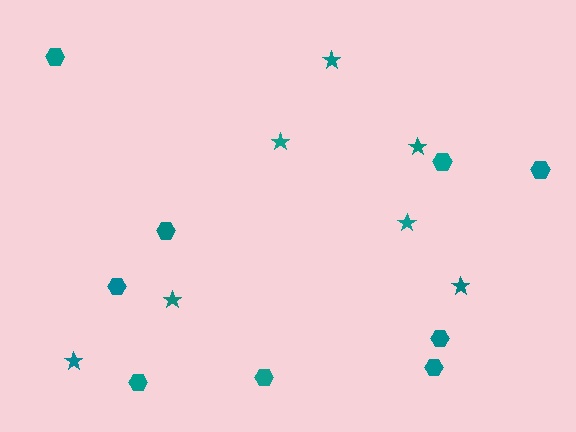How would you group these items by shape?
There are 2 groups: one group of stars (7) and one group of hexagons (9).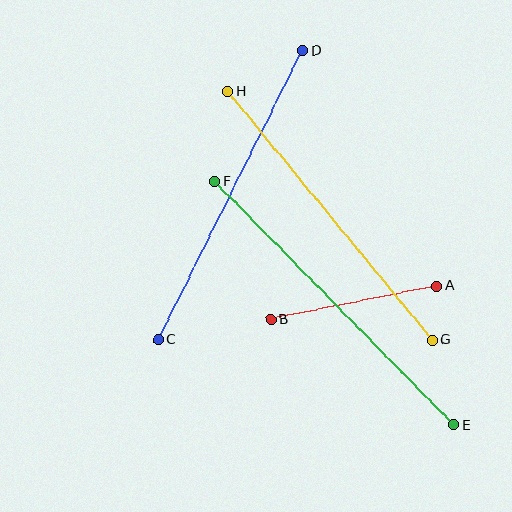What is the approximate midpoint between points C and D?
The midpoint is at approximately (230, 195) pixels.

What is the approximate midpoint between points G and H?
The midpoint is at approximately (330, 216) pixels.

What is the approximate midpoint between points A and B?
The midpoint is at approximately (354, 303) pixels.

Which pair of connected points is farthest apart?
Points E and F are farthest apart.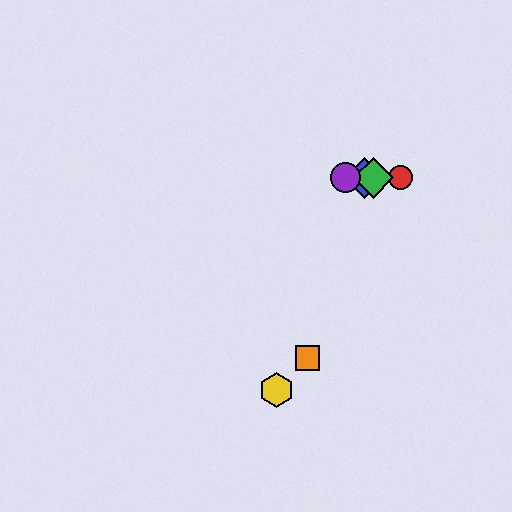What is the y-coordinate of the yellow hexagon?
The yellow hexagon is at y≈390.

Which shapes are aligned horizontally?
The red circle, the blue diamond, the green diamond, the purple circle are aligned horizontally.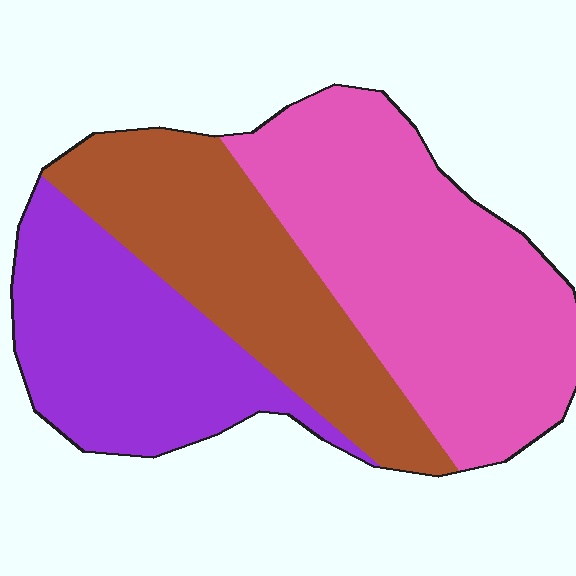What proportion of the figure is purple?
Purple takes up between a sixth and a third of the figure.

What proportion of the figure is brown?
Brown takes up between a quarter and a half of the figure.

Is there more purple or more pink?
Pink.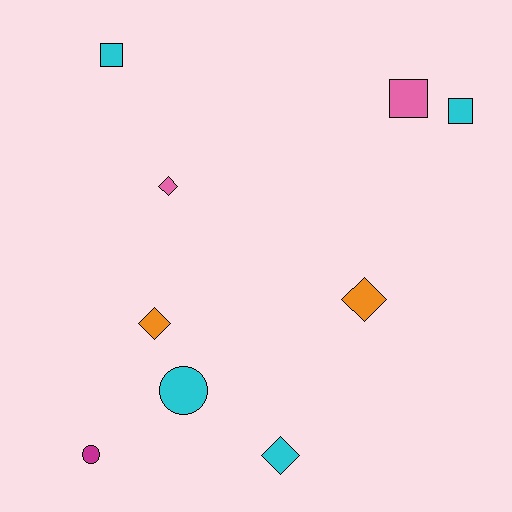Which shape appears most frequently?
Diamond, with 4 objects.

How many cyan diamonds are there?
There is 1 cyan diamond.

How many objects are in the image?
There are 9 objects.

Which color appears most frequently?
Cyan, with 4 objects.